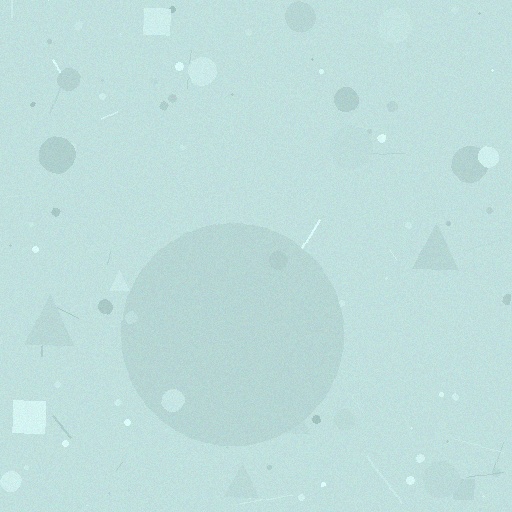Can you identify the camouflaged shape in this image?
The camouflaged shape is a circle.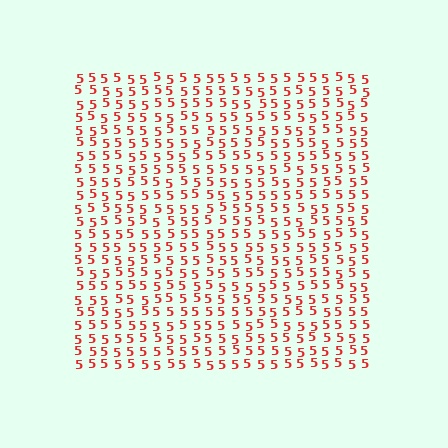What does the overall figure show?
The overall figure shows a square.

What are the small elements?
The small elements are digit 5's.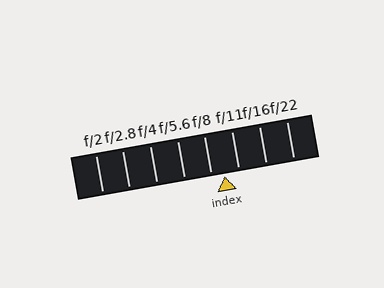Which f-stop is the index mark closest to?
The index mark is closest to f/8.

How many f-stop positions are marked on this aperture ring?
There are 8 f-stop positions marked.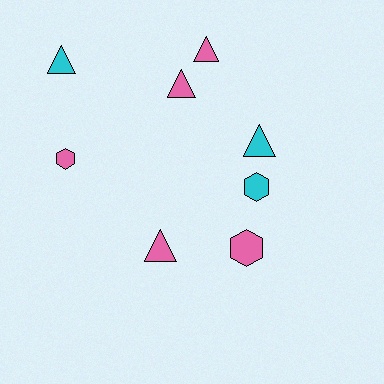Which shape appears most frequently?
Triangle, with 5 objects.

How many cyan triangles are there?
There are 2 cyan triangles.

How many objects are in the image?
There are 8 objects.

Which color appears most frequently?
Pink, with 5 objects.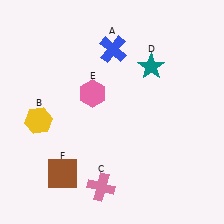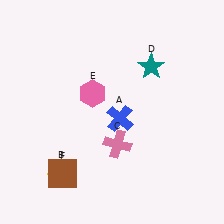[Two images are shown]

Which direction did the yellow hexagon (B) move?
The yellow hexagon (B) moved down.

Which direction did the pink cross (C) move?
The pink cross (C) moved up.